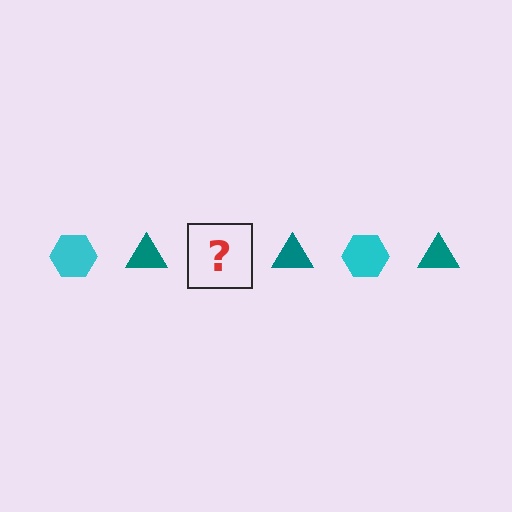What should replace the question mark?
The question mark should be replaced with a cyan hexagon.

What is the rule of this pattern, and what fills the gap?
The rule is that the pattern alternates between cyan hexagon and teal triangle. The gap should be filled with a cyan hexagon.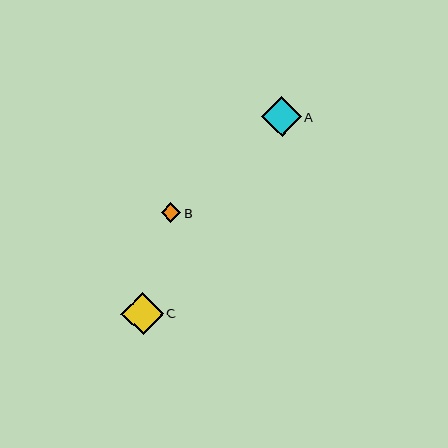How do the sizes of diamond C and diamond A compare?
Diamond C and diamond A are approximately the same size.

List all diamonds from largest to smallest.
From largest to smallest: C, A, B.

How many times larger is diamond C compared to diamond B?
Diamond C is approximately 2.2 times the size of diamond B.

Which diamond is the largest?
Diamond C is the largest with a size of approximately 43 pixels.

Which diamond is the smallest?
Diamond B is the smallest with a size of approximately 19 pixels.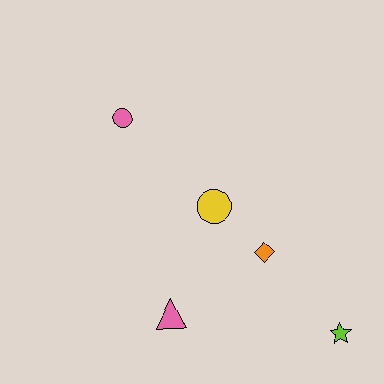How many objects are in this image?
There are 5 objects.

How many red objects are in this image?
There are no red objects.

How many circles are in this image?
There are 2 circles.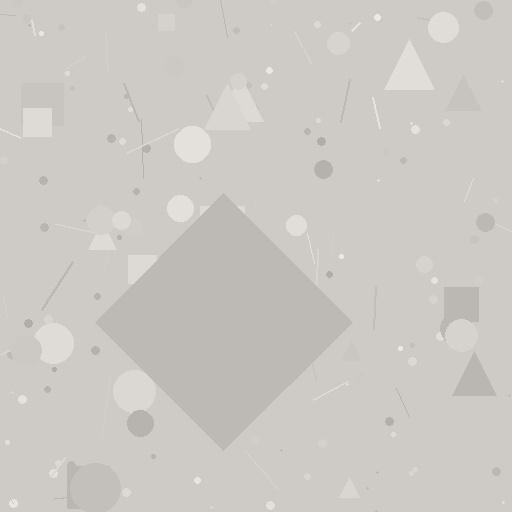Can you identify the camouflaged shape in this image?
The camouflaged shape is a diamond.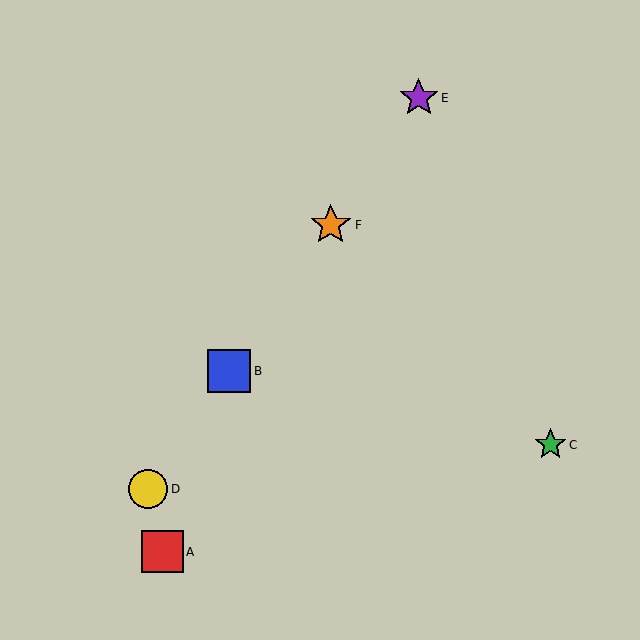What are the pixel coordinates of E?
Object E is at (419, 98).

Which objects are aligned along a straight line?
Objects B, D, E, F are aligned along a straight line.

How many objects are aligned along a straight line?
4 objects (B, D, E, F) are aligned along a straight line.